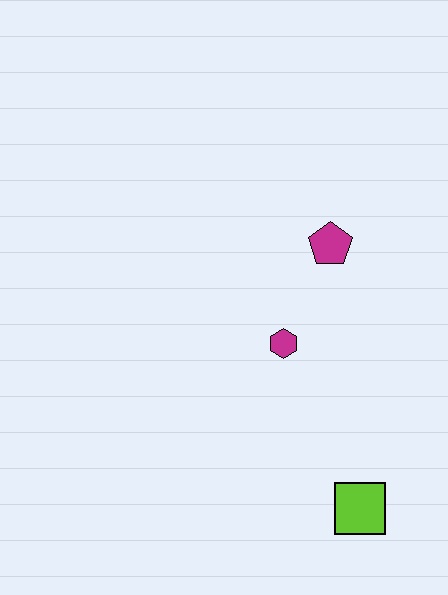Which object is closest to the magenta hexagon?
The magenta pentagon is closest to the magenta hexagon.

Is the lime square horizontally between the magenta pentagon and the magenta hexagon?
No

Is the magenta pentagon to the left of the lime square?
Yes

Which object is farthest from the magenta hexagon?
The lime square is farthest from the magenta hexagon.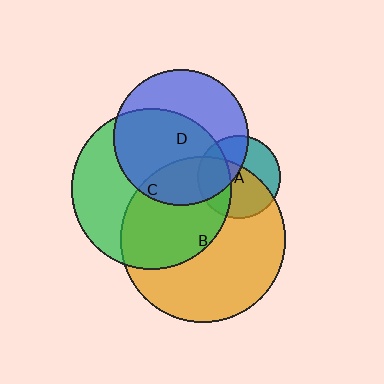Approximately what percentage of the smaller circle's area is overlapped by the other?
Approximately 60%.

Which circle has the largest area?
Circle B (orange).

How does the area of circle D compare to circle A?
Approximately 2.7 times.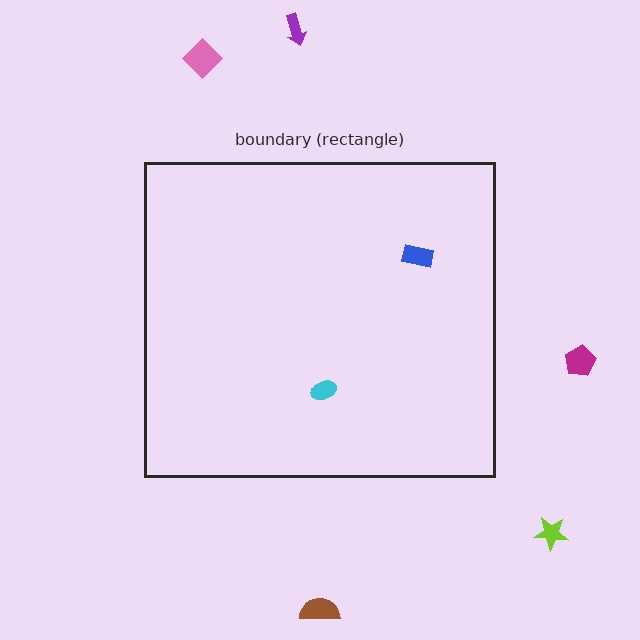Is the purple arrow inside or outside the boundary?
Outside.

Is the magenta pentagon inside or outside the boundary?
Outside.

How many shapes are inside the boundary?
2 inside, 5 outside.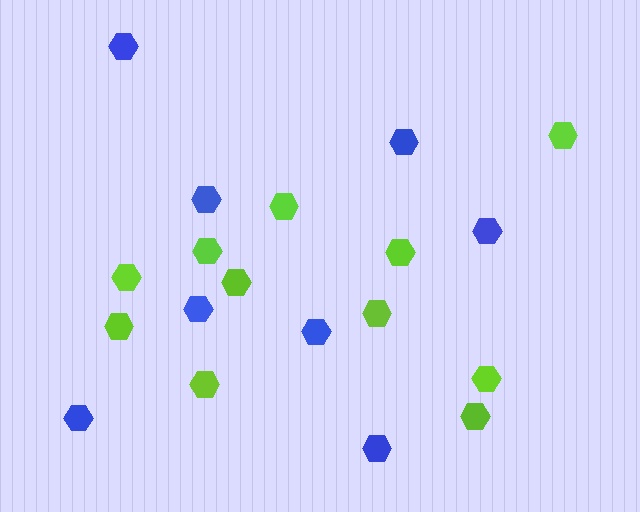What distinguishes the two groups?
There are 2 groups: one group of blue hexagons (8) and one group of lime hexagons (11).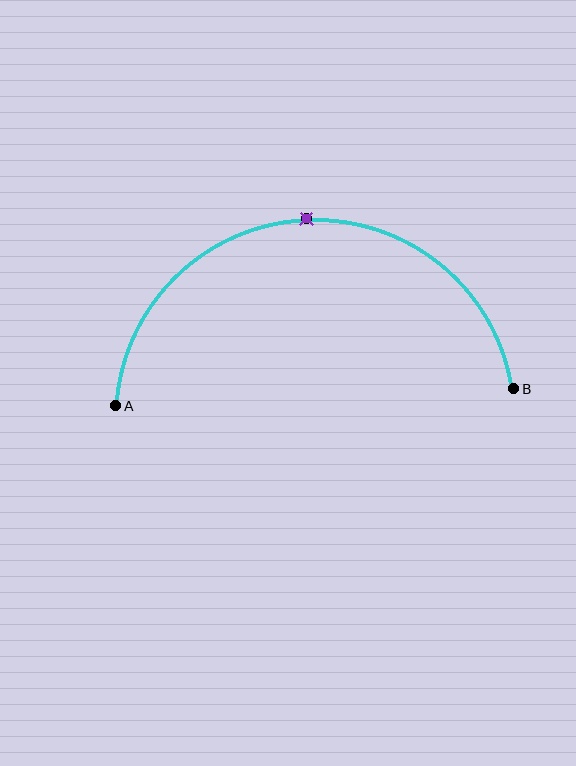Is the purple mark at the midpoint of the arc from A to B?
Yes. The purple mark lies on the arc at equal arc-length from both A and B — it is the arc midpoint.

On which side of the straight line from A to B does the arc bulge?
The arc bulges above the straight line connecting A and B.